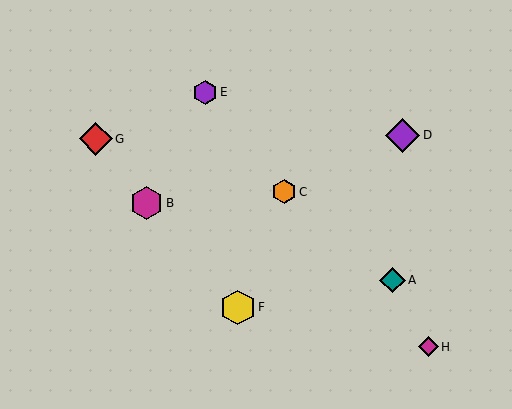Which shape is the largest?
The yellow hexagon (labeled F) is the largest.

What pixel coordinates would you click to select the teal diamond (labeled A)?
Click at (393, 280) to select the teal diamond A.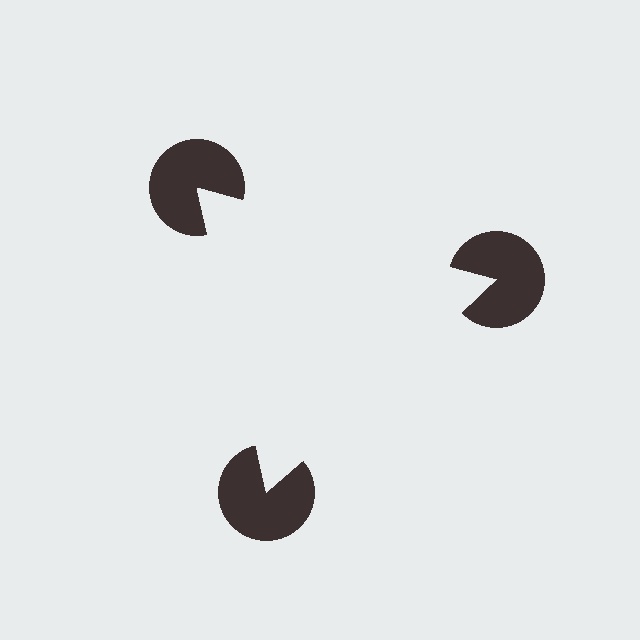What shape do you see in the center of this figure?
An illusory triangle — its edges are inferred from the aligned wedge cuts in the pac-man discs, not physically drawn.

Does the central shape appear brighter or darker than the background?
It typically appears slightly brighter than the background, even though no actual brightness change is drawn.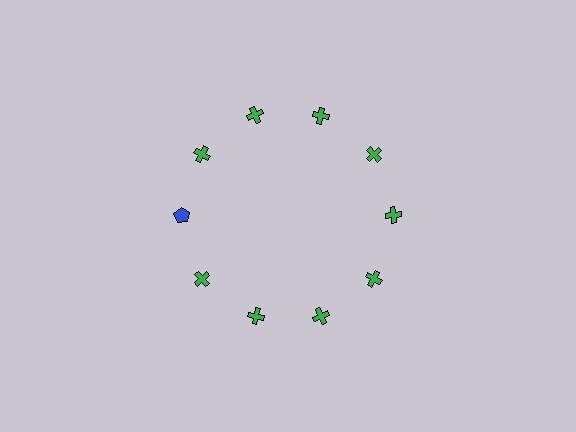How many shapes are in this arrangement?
There are 10 shapes arranged in a ring pattern.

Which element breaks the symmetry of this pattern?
The blue pentagon at roughly the 9 o'clock position breaks the symmetry. All other shapes are green crosses.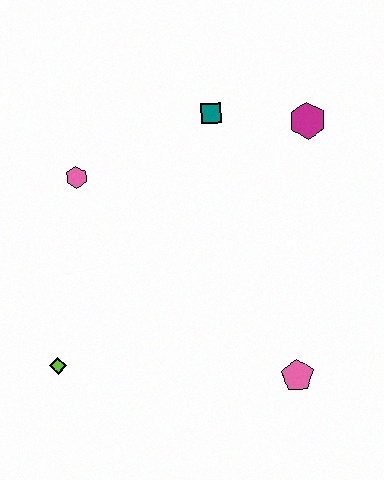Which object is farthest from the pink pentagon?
The pink hexagon is farthest from the pink pentagon.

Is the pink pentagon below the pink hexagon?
Yes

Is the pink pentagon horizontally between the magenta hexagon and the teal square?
Yes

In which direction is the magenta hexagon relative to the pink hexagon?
The magenta hexagon is to the right of the pink hexagon.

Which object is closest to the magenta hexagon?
The teal square is closest to the magenta hexagon.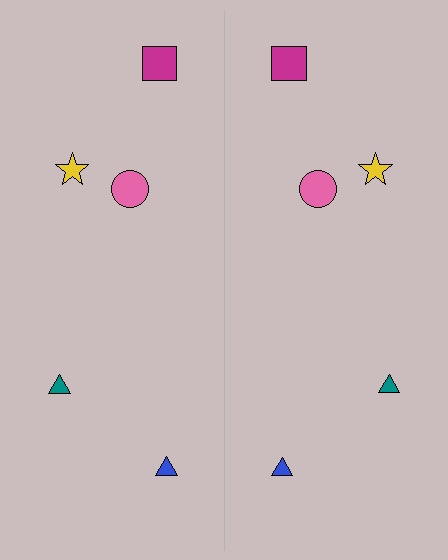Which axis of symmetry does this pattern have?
The pattern has a vertical axis of symmetry running through the center of the image.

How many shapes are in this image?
There are 10 shapes in this image.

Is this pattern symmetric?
Yes, this pattern has bilateral (reflection) symmetry.